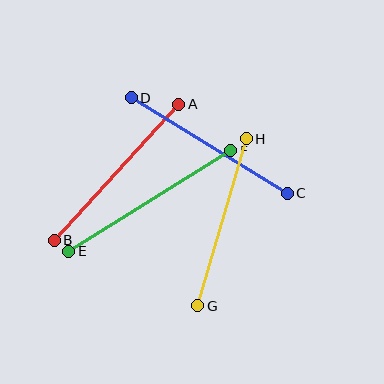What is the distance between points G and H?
The distance is approximately 174 pixels.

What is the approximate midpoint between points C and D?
The midpoint is at approximately (209, 146) pixels.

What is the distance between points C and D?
The distance is approximately 183 pixels.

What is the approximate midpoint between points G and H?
The midpoint is at approximately (222, 222) pixels.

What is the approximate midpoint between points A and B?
The midpoint is at approximately (116, 172) pixels.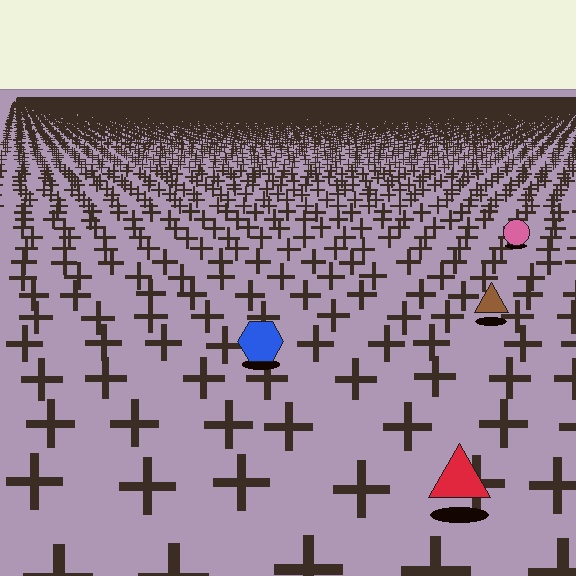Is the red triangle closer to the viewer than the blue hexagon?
Yes. The red triangle is closer — you can tell from the texture gradient: the ground texture is coarser near it.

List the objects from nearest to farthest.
From nearest to farthest: the red triangle, the blue hexagon, the brown triangle, the pink circle.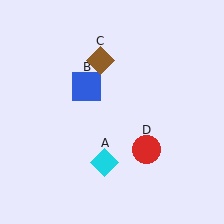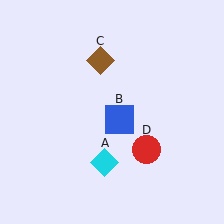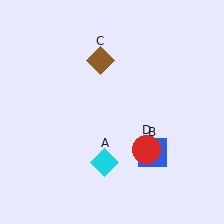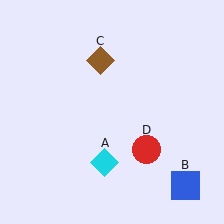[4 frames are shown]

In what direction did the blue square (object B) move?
The blue square (object B) moved down and to the right.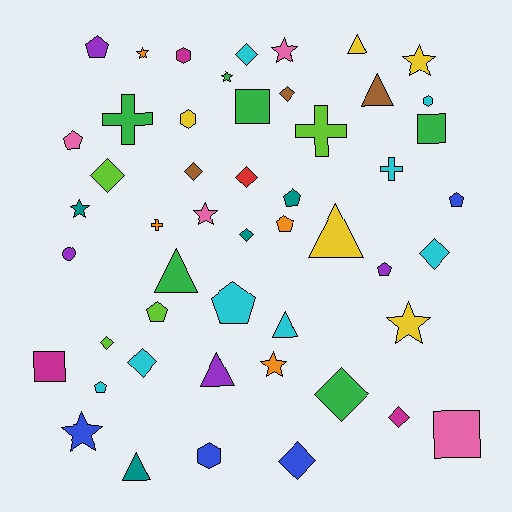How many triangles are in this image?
There are 7 triangles.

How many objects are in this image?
There are 50 objects.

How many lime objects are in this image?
There are 4 lime objects.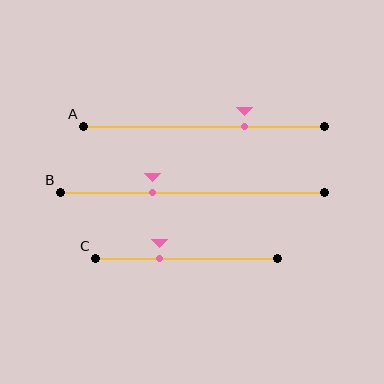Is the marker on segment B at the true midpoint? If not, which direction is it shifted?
No, the marker on segment B is shifted to the left by about 15% of the segment length.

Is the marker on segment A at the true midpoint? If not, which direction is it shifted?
No, the marker on segment A is shifted to the right by about 17% of the segment length.